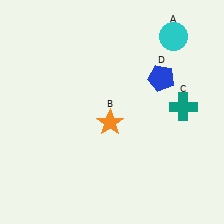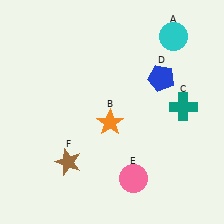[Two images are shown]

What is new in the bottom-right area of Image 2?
A pink circle (E) was added in the bottom-right area of Image 2.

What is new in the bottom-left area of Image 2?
A brown star (F) was added in the bottom-left area of Image 2.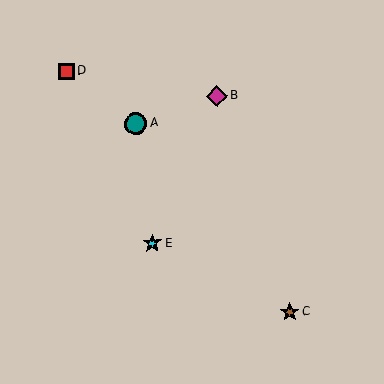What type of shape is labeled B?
Shape B is a magenta diamond.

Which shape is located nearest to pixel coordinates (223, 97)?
The magenta diamond (labeled B) at (217, 96) is nearest to that location.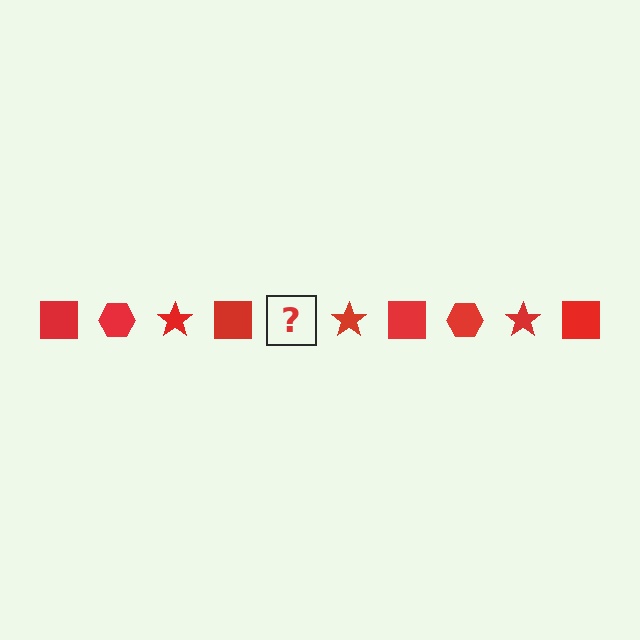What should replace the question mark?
The question mark should be replaced with a red hexagon.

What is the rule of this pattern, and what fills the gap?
The rule is that the pattern cycles through square, hexagon, star shapes in red. The gap should be filled with a red hexagon.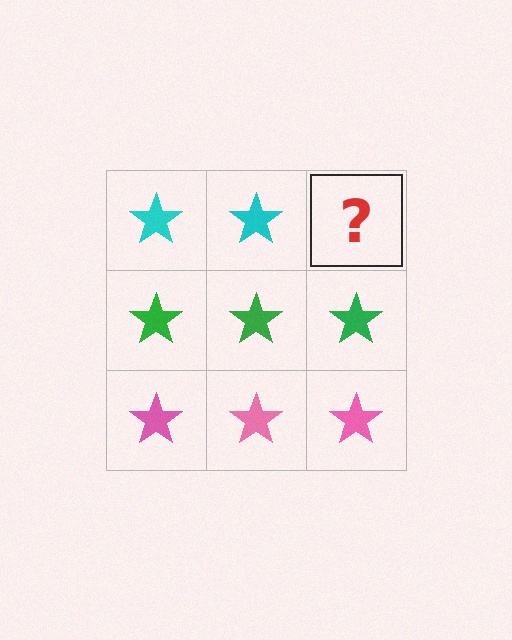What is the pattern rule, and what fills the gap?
The rule is that each row has a consistent color. The gap should be filled with a cyan star.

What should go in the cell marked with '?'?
The missing cell should contain a cyan star.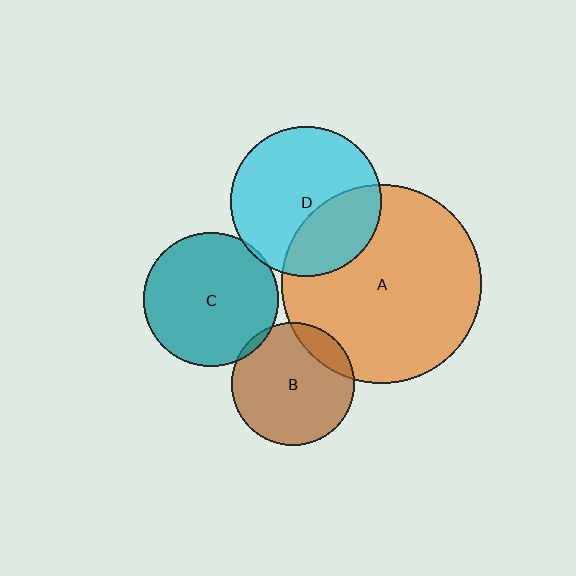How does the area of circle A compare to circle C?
Approximately 2.2 times.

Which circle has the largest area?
Circle A (orange).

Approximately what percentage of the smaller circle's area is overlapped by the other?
Approximately 5%.